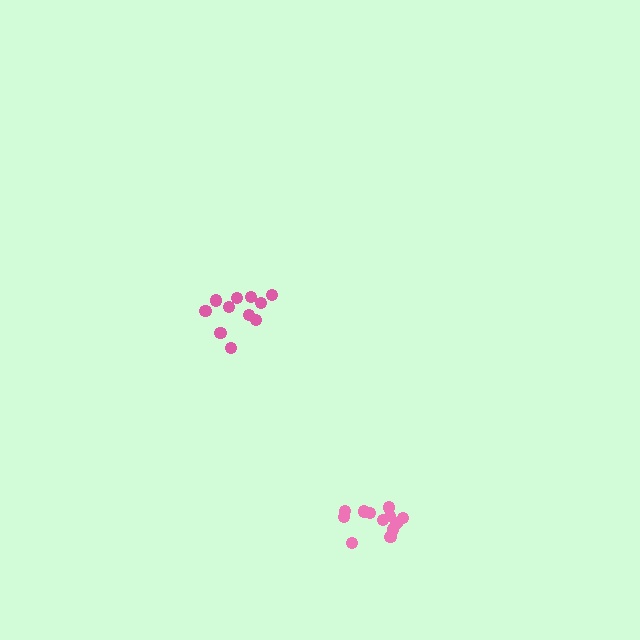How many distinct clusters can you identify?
There are 2 distinct clusters.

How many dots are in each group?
Group 1: 12 dots, Group 2: 12 dots (24 total).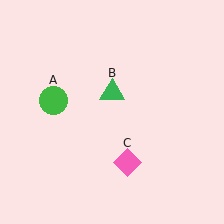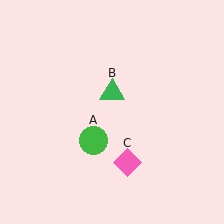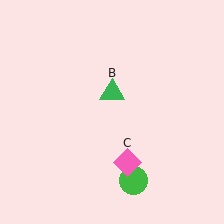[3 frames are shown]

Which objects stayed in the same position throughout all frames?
Green triangle (object B) and pink diamond (object C) remained stationary.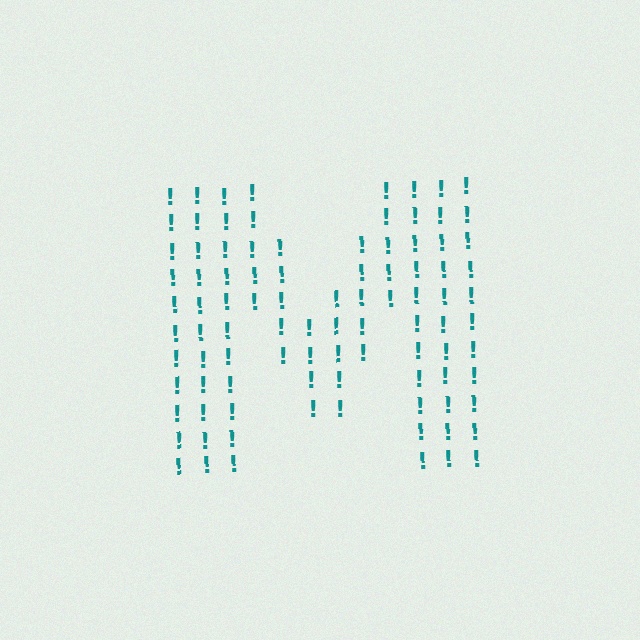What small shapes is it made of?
It is made of small exclamation marks.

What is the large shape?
The large shape is the letter M.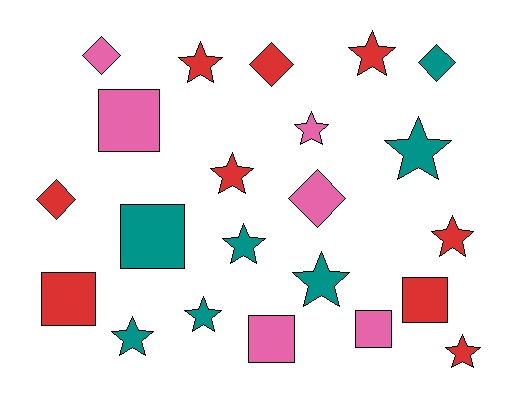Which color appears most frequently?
Red, with 9 objects.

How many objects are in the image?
There are 22 objects.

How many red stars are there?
There are 5 red stars.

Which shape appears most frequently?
Star, with 11 objects.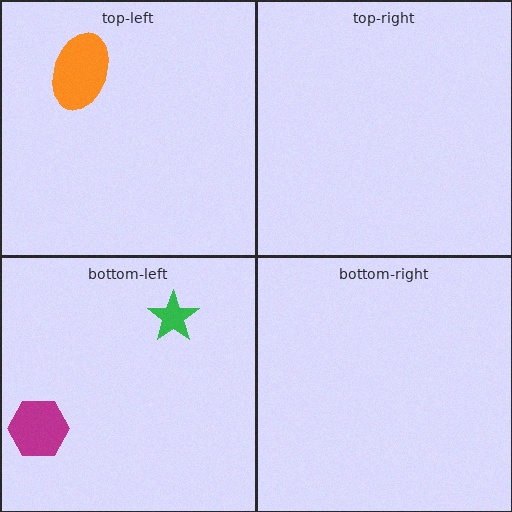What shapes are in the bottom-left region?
The green star, the magenta hexagon.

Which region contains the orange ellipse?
The top-left region.